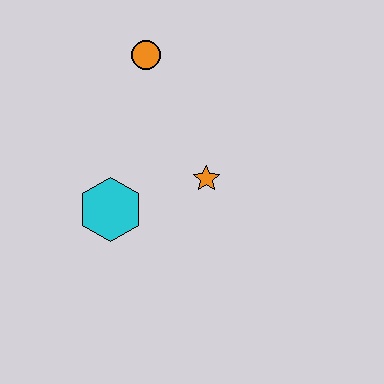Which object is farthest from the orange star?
The orange circle is farthest from the orange star.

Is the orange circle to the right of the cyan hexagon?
Yes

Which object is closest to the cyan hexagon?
The orange star is closest to the cyan hexagon.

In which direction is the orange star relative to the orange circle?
The orange star is below the orange circle.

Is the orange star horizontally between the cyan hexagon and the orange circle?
No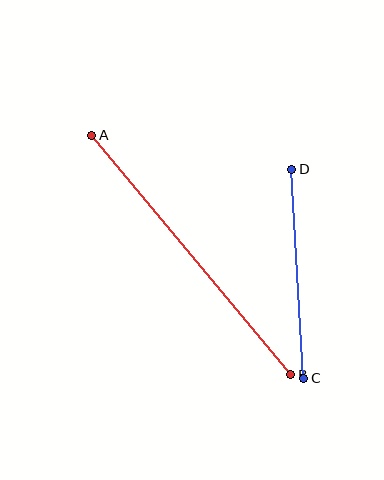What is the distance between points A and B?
The distance is approximately 311 pixels.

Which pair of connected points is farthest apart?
Points A and B are farthest apart.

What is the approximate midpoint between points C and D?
The midpoint is at approximately (298, 274) pixels.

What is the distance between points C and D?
The distance is approximately 210 pixels.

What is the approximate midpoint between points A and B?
The midpoint is at approximately (191, 255) pixels.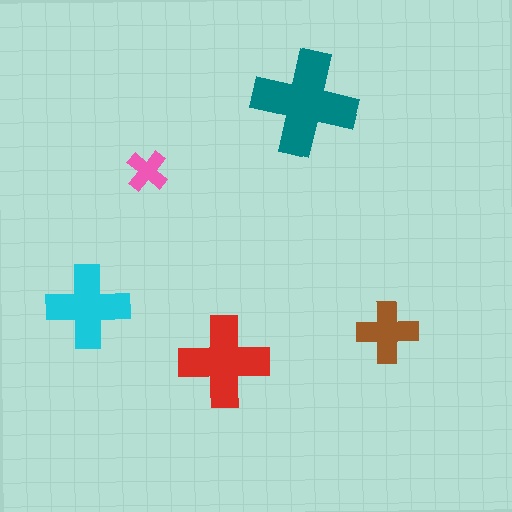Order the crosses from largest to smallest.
the teal one, the red one, the cyan one, the brown one, the pink one.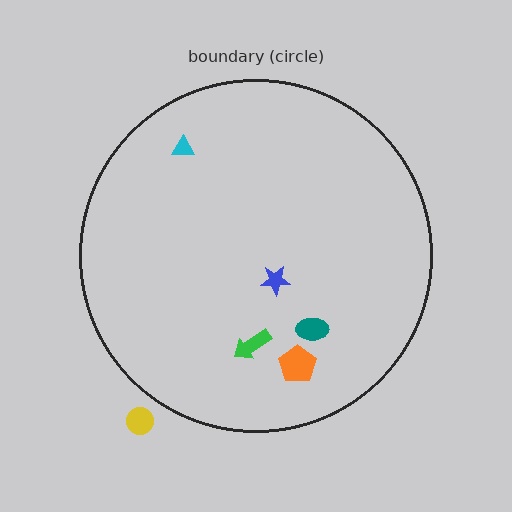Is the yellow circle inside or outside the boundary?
Outside.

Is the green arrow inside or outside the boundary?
Inside.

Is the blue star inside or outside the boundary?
Inside.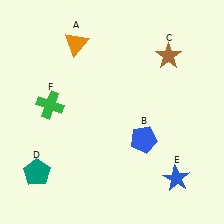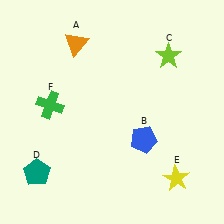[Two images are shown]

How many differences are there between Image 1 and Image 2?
There are 2 differences between the two images.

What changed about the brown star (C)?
In Image 1, C is brown. In Image 2, it changed to lime.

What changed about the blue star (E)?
In Image 1, E is blue. In Image 2, it changed to yellow.